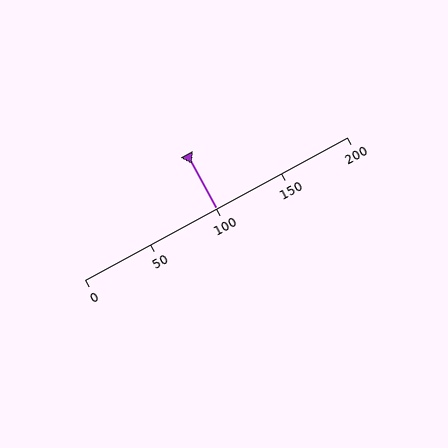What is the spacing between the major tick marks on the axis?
The major ticks are spaced 50 apart.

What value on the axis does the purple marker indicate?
The marker indicates approximately 100.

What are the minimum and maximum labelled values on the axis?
The axis runs from 0 to 200.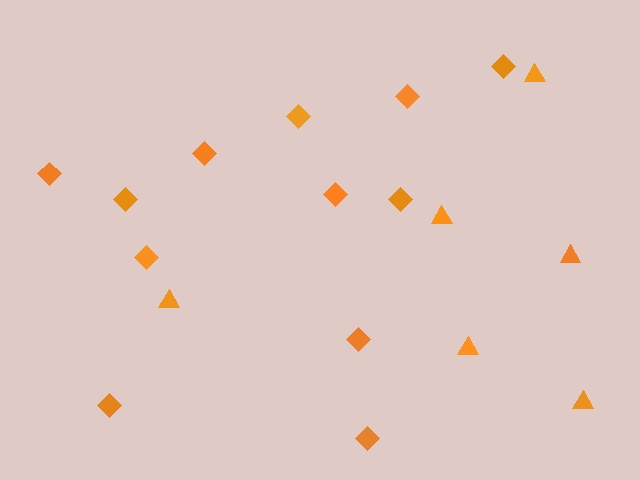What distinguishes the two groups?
There are 2 groups: one group of triangles (6) and one group of diamonds (12).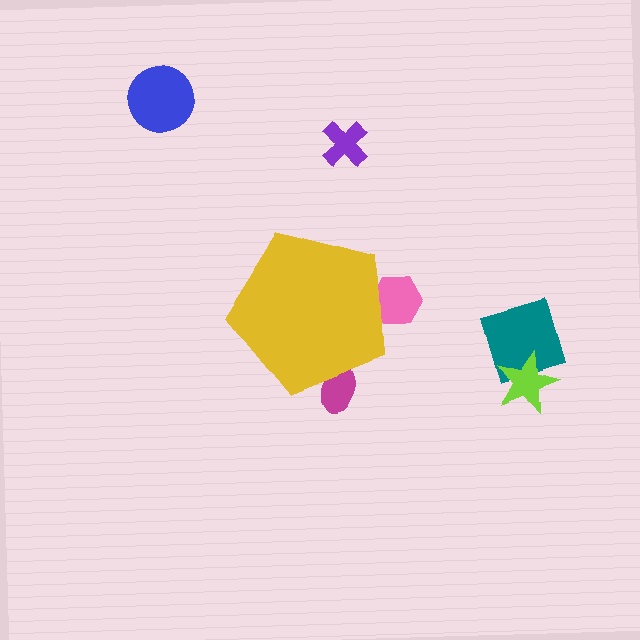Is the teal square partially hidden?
No, the teal square is fully visible.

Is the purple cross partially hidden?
No, the purple cross is fully visible.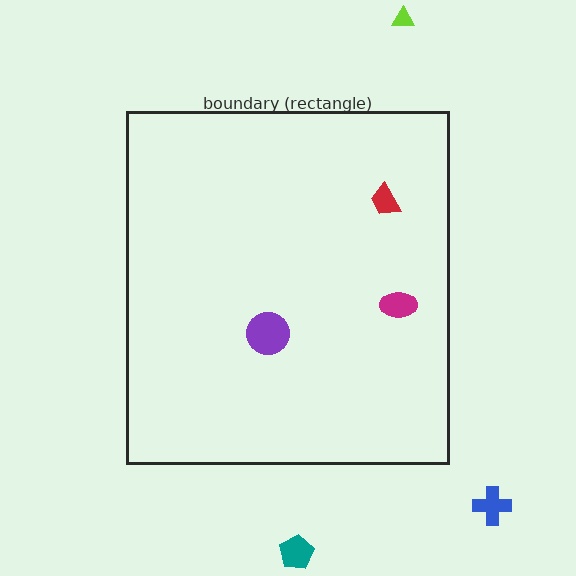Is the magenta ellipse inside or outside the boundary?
Inside.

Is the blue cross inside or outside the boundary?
Outside.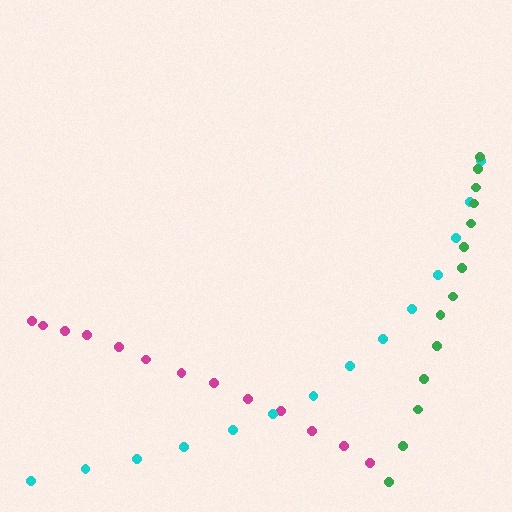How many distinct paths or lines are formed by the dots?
There are 3 distinct paths.